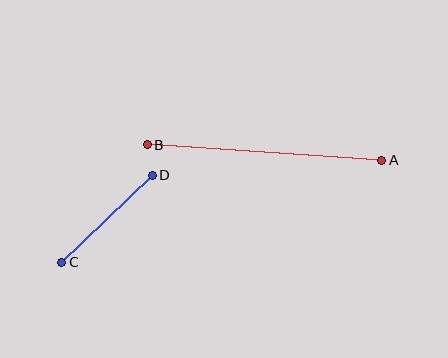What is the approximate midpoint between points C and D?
The midpoint is at approximately (107, 219) pixels.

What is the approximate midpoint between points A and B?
The midpoint is at approximately (265, 152) pixels.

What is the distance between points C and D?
The distance is approximately 125 pixels.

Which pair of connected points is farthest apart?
Points A and B are farthest apart.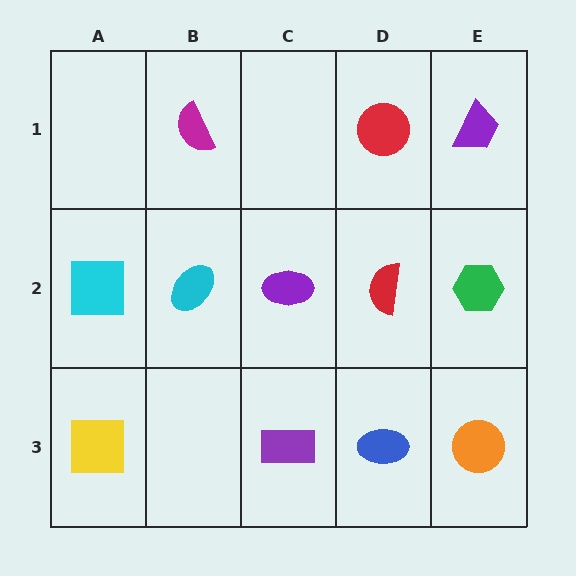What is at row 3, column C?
A purple rectangle.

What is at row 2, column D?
A red semicircle.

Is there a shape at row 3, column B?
No, that cell is empty.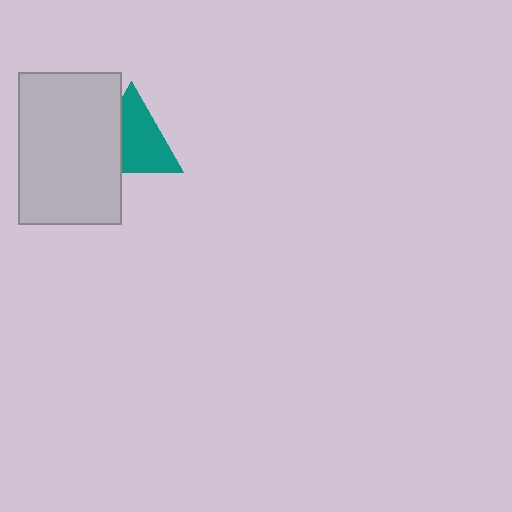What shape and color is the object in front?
The object in front is a light gray rectangle.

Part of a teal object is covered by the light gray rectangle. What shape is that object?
It is a triangle.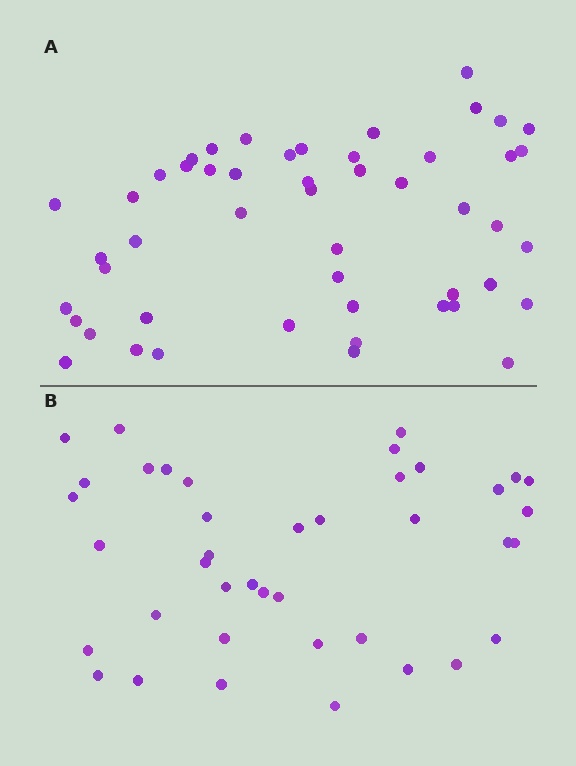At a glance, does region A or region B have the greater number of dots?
Region A (the top region) has more dots.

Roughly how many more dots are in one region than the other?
Region A has roughly 10 or so more dots than region B.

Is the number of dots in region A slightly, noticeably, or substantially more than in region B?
Region A has noticeably more, but not dramatically so. The ratio is roughly 1.2 to 1.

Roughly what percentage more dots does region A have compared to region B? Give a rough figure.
About 25% more.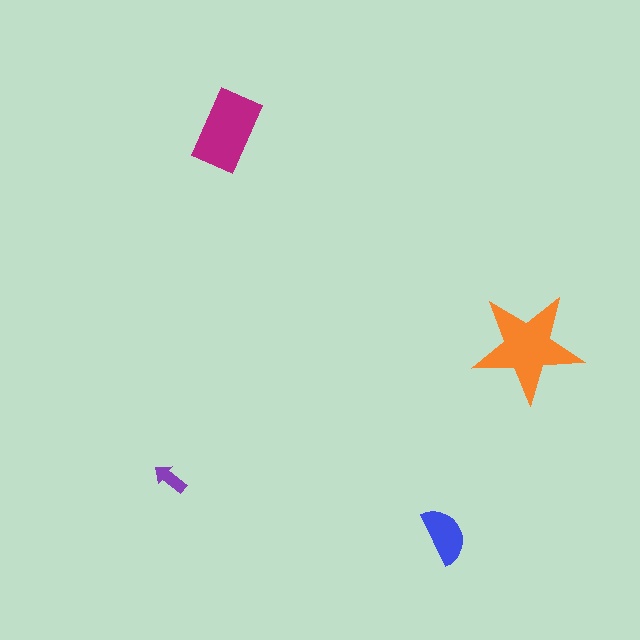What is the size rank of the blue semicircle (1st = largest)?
3rd.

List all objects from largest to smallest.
The orange star, the magenta rectangle, the blue semicircle, the purple arrow.